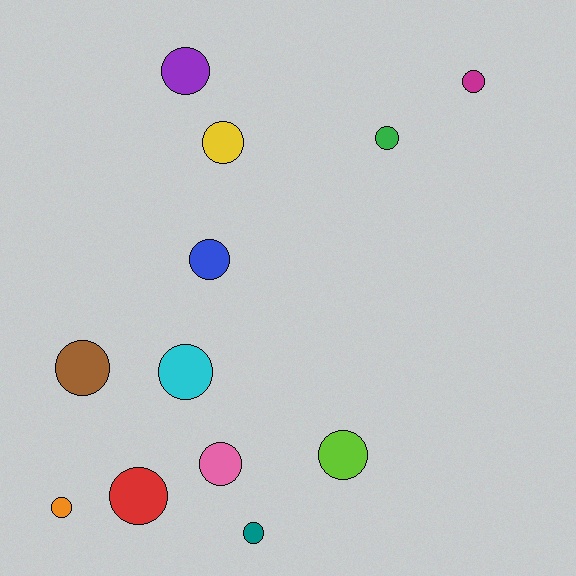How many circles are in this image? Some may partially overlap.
There are 12 circles.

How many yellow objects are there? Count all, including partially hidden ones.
There is 1 yellow object.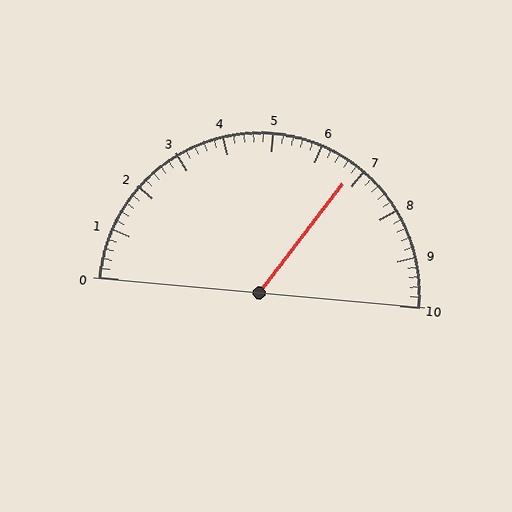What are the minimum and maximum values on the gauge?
The gauge ranges from 0 to 10.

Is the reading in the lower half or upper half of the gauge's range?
The reading is in the upper half of the range (0 to 10).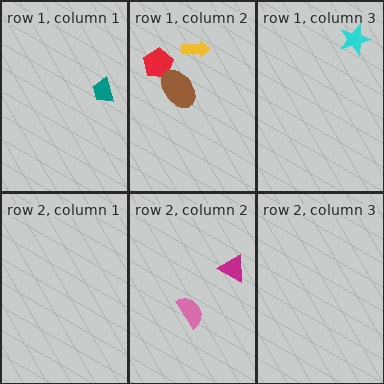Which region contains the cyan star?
The row 1, column 3 region.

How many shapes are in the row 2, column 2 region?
2.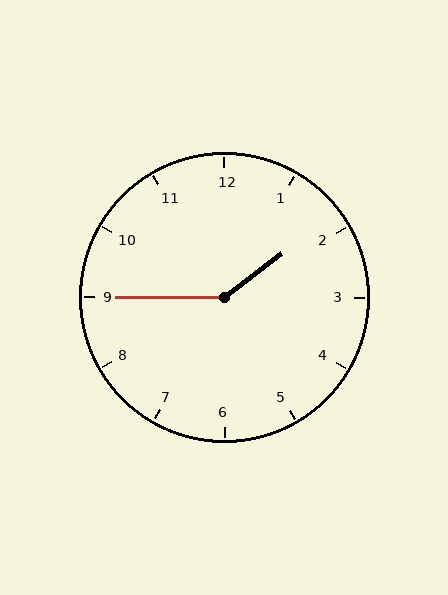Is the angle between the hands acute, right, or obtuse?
It is obtuse.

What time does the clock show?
1:45.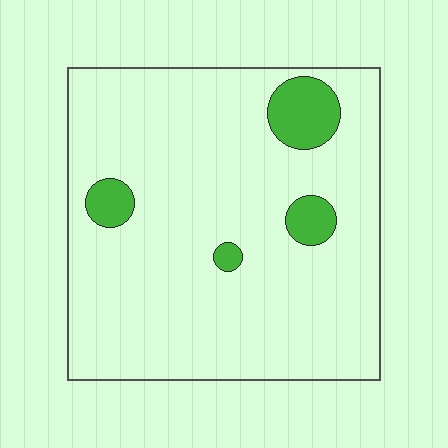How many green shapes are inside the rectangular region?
4.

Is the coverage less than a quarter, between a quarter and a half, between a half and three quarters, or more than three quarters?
Less than a quarter.